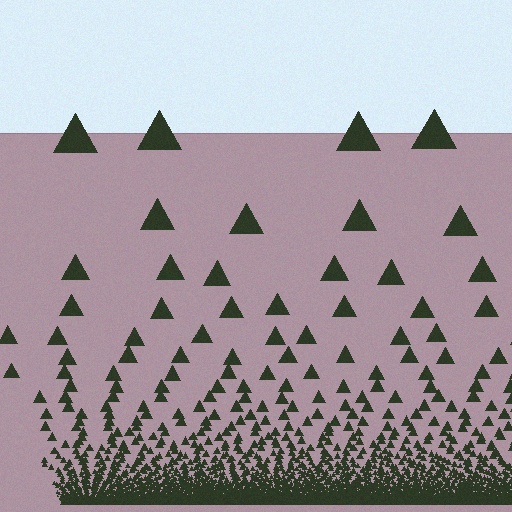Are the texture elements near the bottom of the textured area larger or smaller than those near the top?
Smaller. The gradient is inverted — elements near the bottom are smaller and denser.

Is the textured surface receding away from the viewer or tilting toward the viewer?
The surface appears to tilt toward the viewer. Texture elements get larger and sparser toward the top.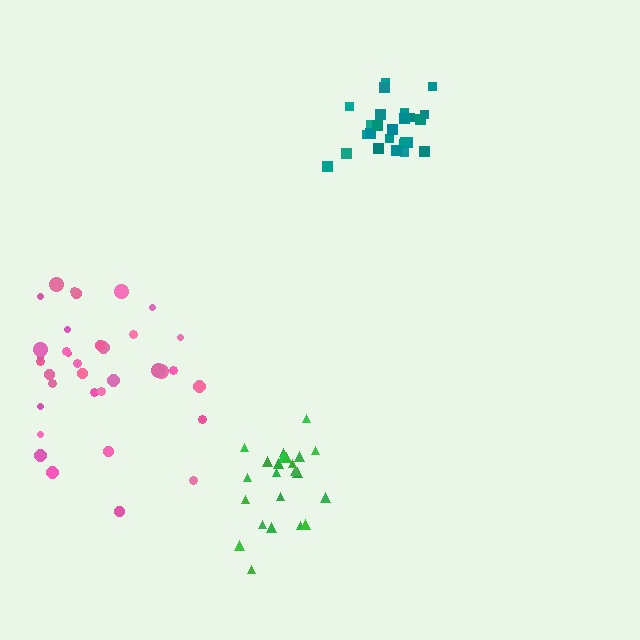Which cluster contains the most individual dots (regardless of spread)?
Pink (35).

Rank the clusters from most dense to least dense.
teal, green, pink.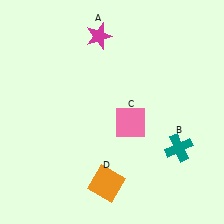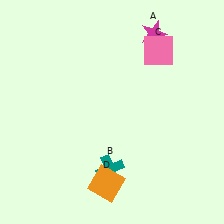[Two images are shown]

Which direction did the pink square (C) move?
The pink square (C) moved up.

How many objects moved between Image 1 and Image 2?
3 objects moved between the two images.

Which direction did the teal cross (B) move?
The teal cross (B) moved left.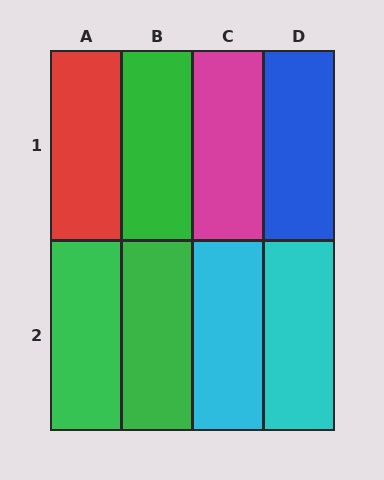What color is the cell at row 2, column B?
Green.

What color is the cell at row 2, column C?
Cyan.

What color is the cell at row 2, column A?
Green.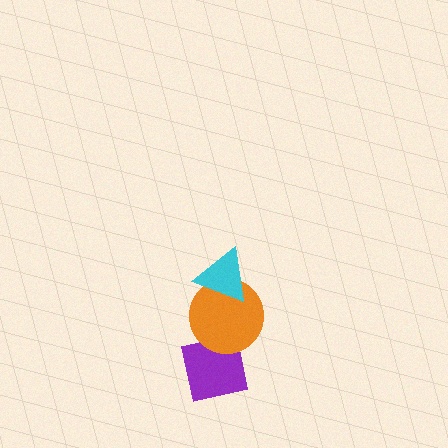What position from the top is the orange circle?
The orange circle is 2nd from the top.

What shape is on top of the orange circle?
The cyan triangle is on top of the orange circle.